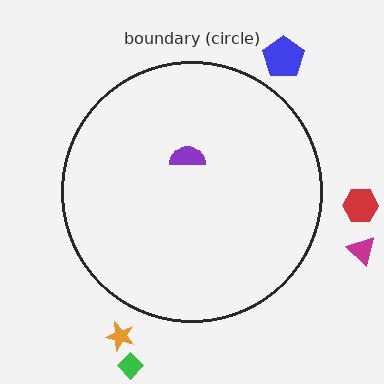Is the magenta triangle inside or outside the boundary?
Outside.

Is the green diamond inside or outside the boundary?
Outside.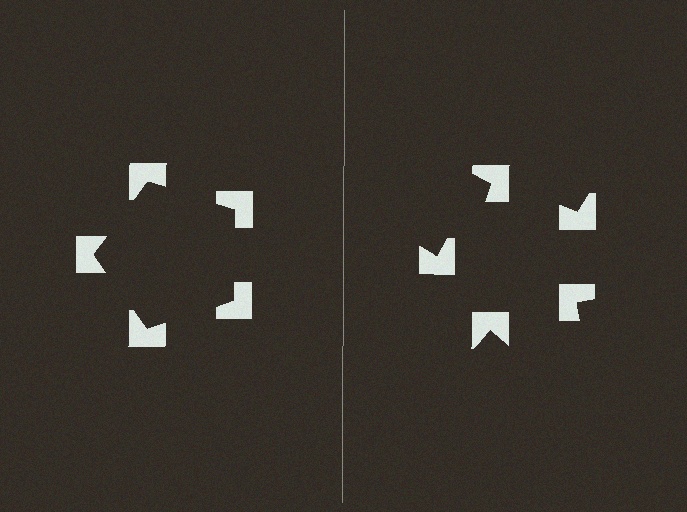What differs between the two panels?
The notched squares are positioned identically on both sides; only the wedge orientations differ. On the left they align to a pentagon; on the right they are misaligned.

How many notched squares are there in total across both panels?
10 — 5 on each side.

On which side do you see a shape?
An illusory pentagon appears on the left side. On the right side the wedge cuts are rotated, so no coherent shape forms.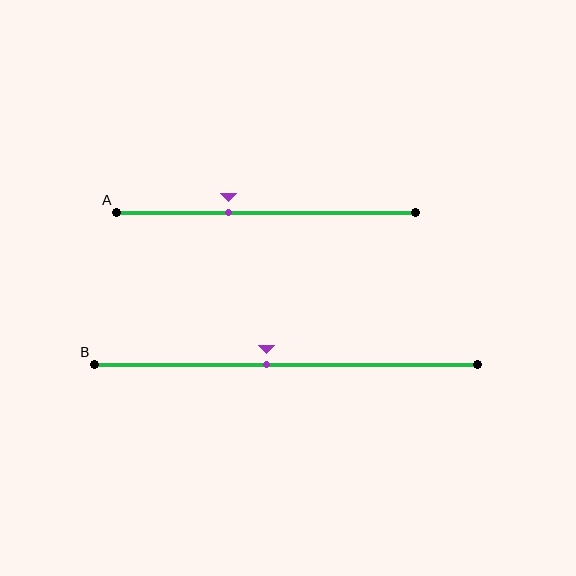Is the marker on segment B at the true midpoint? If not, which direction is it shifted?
No, the marker on segment B is shifted to the left by about 5% of the segment length.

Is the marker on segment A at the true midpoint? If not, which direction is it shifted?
No, the marker on segment A is shifted to the left by about 13% of the segment length.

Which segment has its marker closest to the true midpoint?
Segment B has its marker closest to the true midpoint.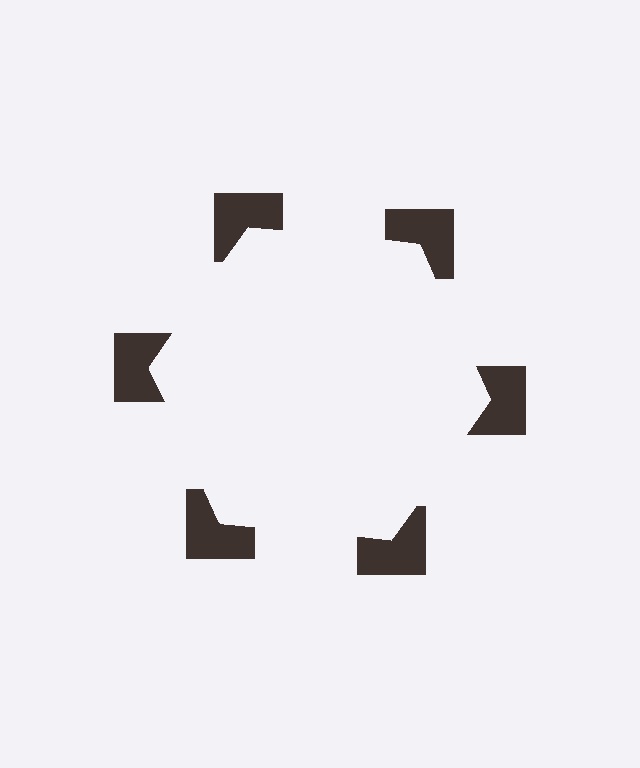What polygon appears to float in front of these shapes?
An illusory hexagon — its edges are inferred from the aligned wedge cuts in the notched squares, not physically drawn.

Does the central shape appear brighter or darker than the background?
It typically appears slightly brighter than the background, even though no actual brightness change is drawn.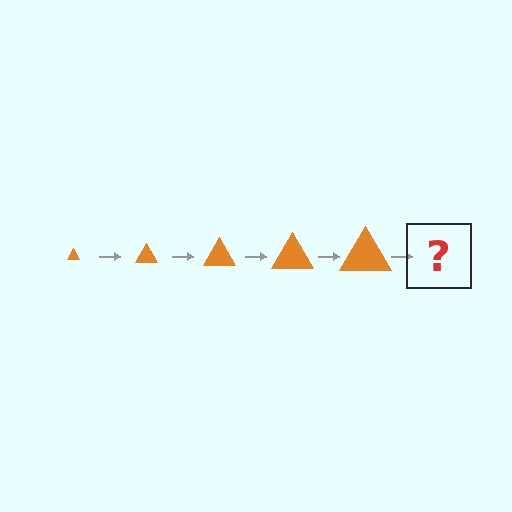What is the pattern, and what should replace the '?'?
The pattern is that the triangle gets progressively larger each step. The '?' should be an orange triangle, larger than the previous one.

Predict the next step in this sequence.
The next step is an orange triangle, larger than the previous one.